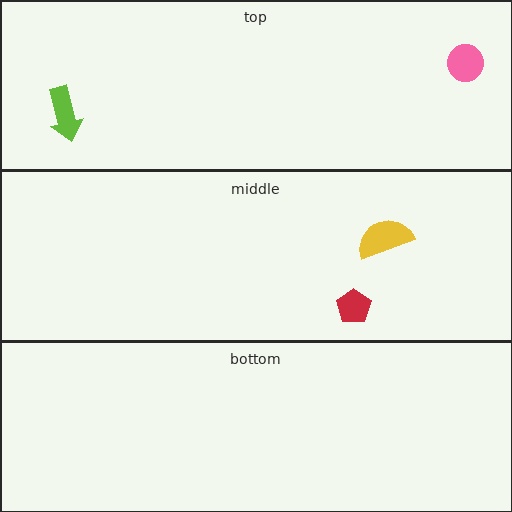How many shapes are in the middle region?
2.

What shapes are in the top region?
The pink circle, the lime arrow.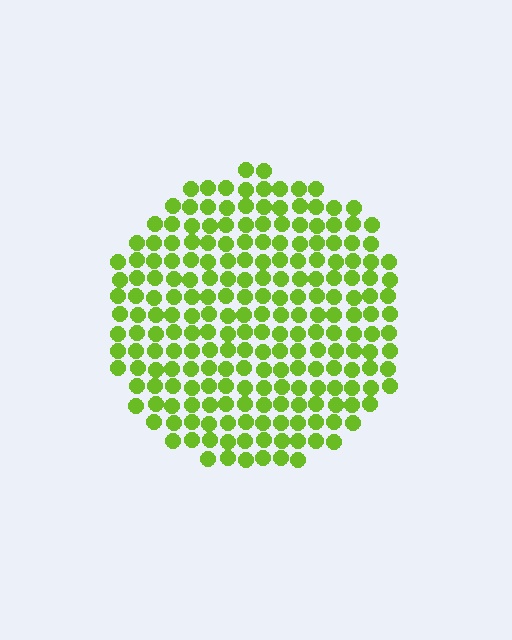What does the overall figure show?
The overall figure shows a circle.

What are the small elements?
The small elements are circles.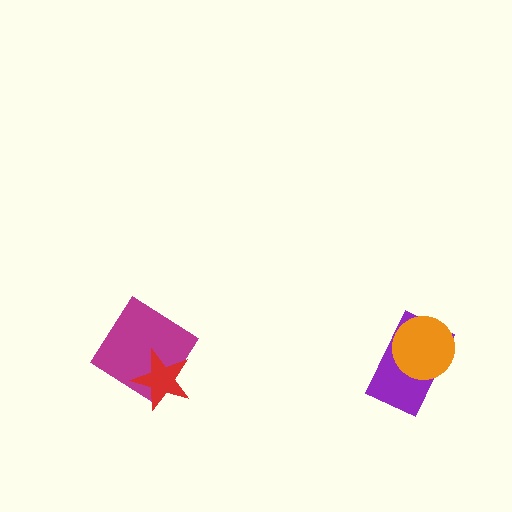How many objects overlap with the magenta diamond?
1 object overlaps with the magenta diamond.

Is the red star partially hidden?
No, no other shape covers it.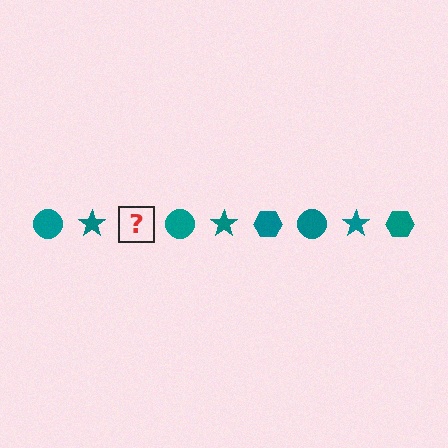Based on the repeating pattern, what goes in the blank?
The blank should be a teal hexagon.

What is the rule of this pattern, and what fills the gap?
The rule is that the pattern cycles through circle, star, hexagon shapes in teal. The gap should be filled with a teal hexagon.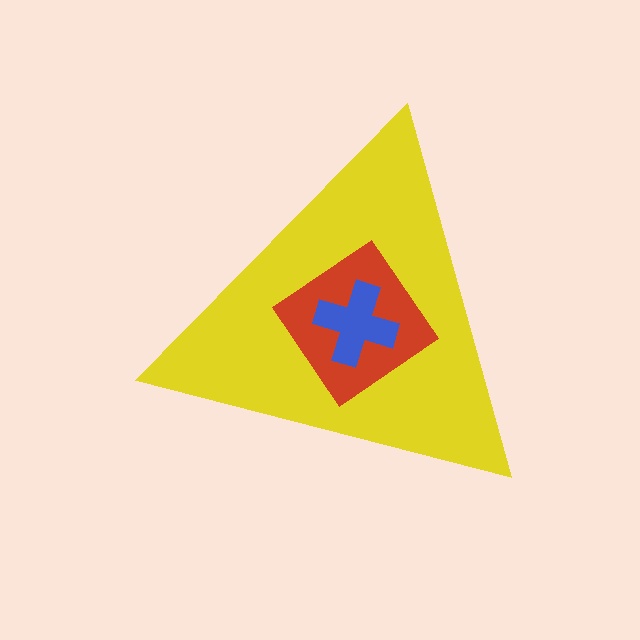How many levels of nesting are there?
3.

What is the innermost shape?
The blue cross.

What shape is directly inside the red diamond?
The blue cross.